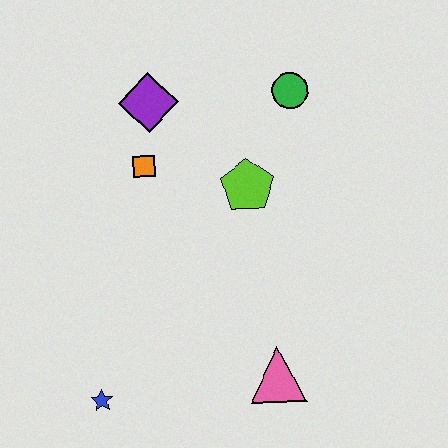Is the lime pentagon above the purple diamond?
No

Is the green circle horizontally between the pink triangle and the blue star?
No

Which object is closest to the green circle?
The lime pentagon is closest to the green circle.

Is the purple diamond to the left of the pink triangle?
Yes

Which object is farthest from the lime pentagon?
The blue star is farthest from the lime pentagon.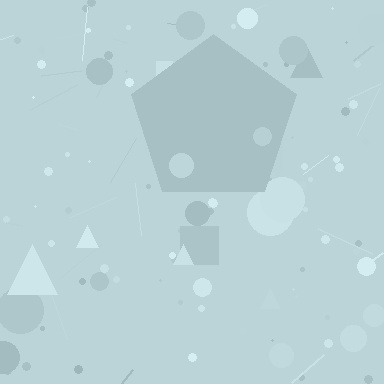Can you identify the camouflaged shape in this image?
The camouflaged shape is a pentagon.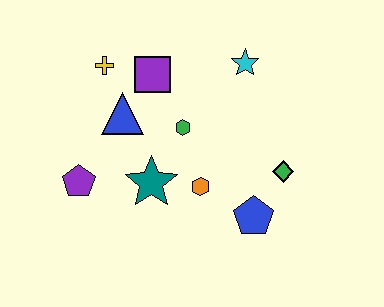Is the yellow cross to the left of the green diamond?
Yes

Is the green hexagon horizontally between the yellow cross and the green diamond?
Yes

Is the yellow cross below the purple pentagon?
No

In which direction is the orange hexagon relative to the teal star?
The orange hexagon is to the right of the teal star.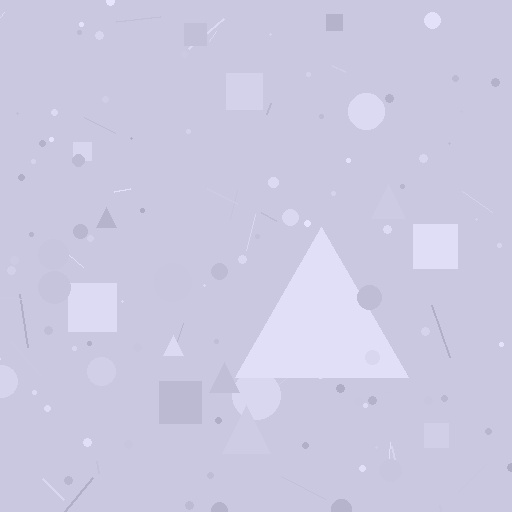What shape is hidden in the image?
A triangle is hidden in the image.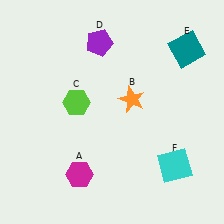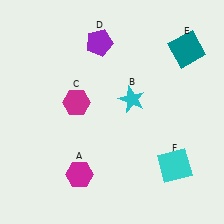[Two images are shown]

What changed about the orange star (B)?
In Image 1, B is orange. In Image 2, it changed to cyan.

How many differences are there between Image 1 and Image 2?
There are 2 differences between the two images.